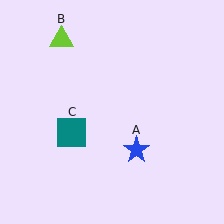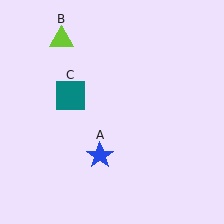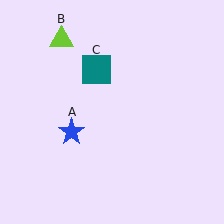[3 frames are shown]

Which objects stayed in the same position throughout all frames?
Lime triangle (object B) remained stationary.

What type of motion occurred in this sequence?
The blue star (object A), teal square (object C) rotated clockwise around the center of the scene.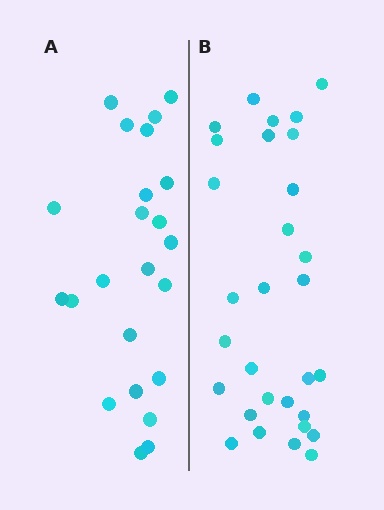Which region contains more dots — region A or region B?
Region B (the right region) has more dots.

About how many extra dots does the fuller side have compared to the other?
Region B has roughly 8 or so more dots than region A.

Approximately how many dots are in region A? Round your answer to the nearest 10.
About 20 dots. (The exact count is 23, which rounds to 20.)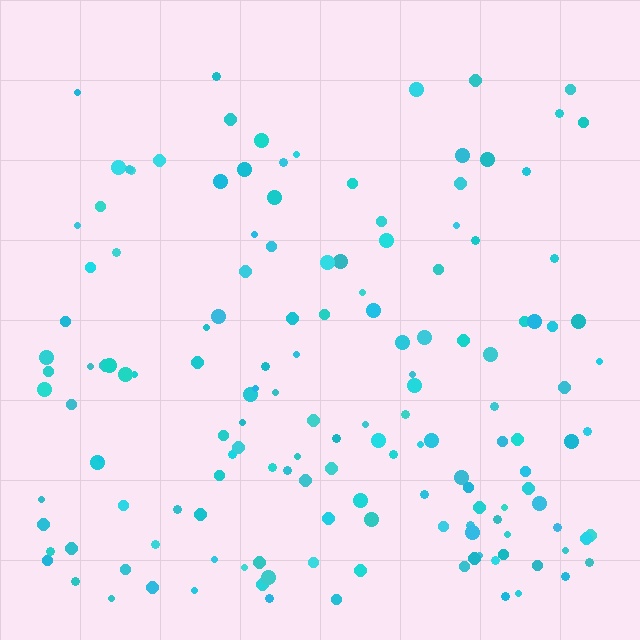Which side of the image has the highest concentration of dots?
The bottom.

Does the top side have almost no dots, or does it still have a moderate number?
Still a moderate number, just noticeably fewer than the bottom.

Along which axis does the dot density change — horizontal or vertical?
Vertical.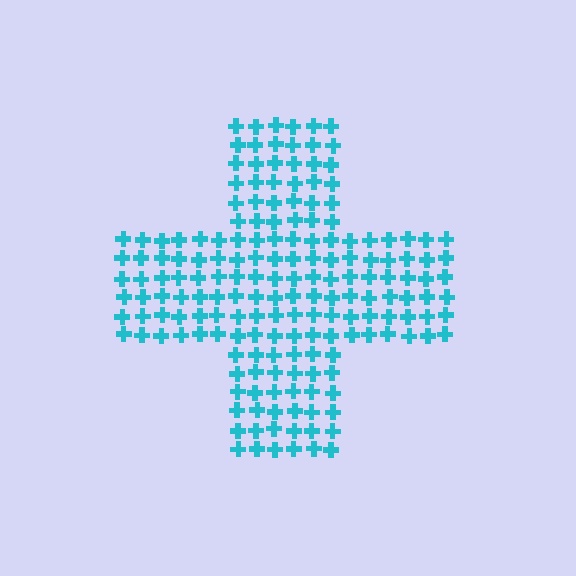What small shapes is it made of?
It is made of small crosses.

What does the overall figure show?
The overall figure shows a cross.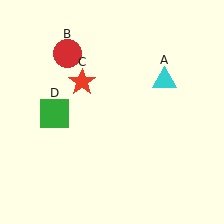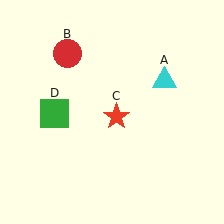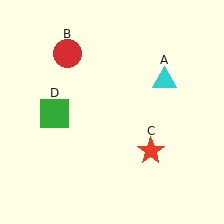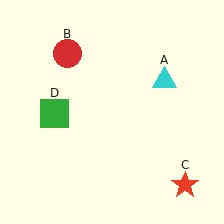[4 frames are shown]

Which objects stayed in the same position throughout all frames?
Cyan triangle (object A) and red circle (object B) and green square (object D) remained stationary.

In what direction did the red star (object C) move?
The red star (object C) moved down and to the right.